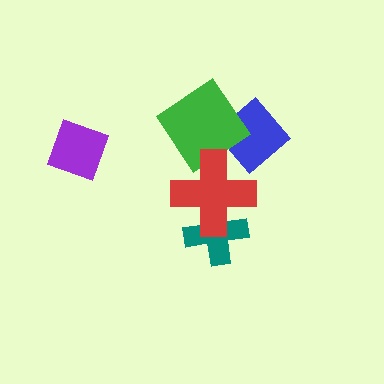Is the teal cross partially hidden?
Yes, it is partially covered by another shape.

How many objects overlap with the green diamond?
2 objects overlap with the green diamond.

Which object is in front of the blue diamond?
The green diamond is in front of the blue diamond.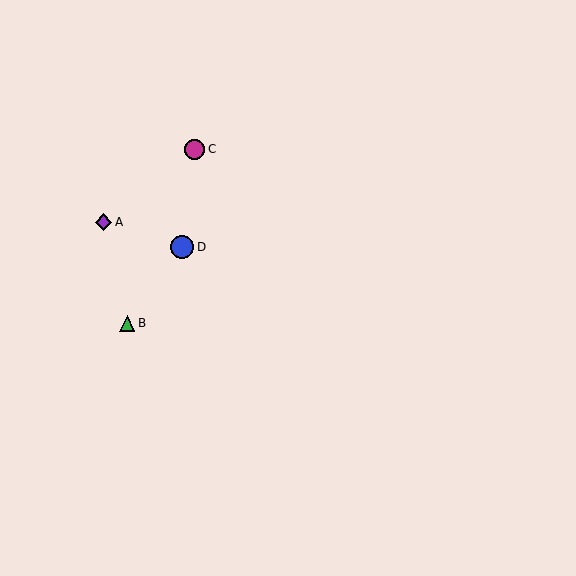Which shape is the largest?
The blue circle (labeled D) is the largest.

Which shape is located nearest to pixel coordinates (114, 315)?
The green triangle (labeled B) at (127, 323) is nearest to that location.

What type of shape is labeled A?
Shape A is a purple diamond.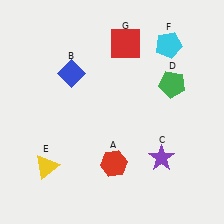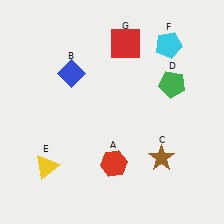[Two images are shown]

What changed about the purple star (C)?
In Image 1, C is purple. In Image 2, it changed to brown.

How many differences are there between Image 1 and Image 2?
There is 1 difference between the two images.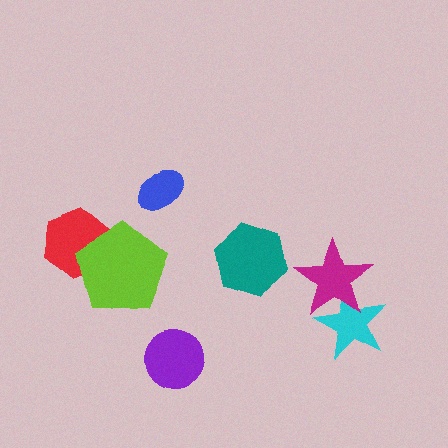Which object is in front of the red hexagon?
The lime pentagon is in front of the red hexagon.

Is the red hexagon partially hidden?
Yes, it is partially covered by another shape.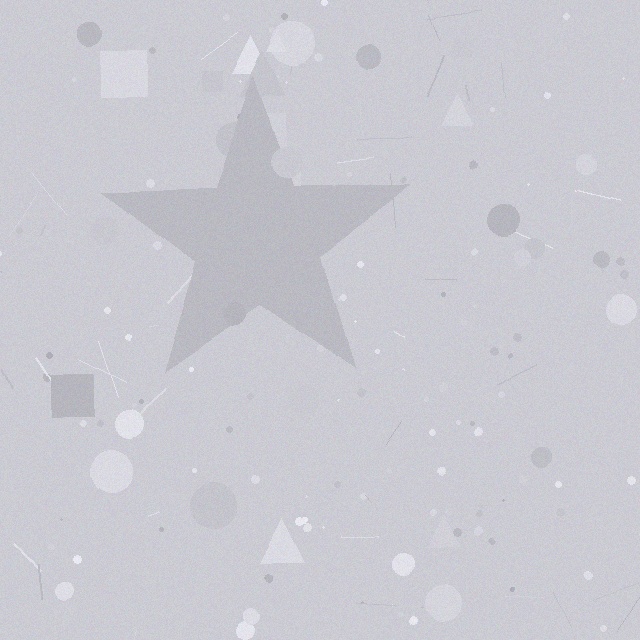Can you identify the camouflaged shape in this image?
The camouflaged shape is a star.